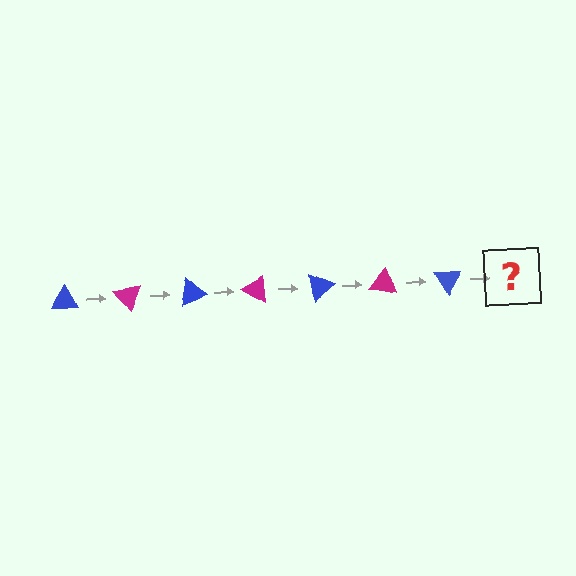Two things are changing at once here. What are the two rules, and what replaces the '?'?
The two rules are that it rotates 50 degrees each step and the color cycles through blue and magenta. The '?' should be a magenta triangle, rotated 350 degrees from the start.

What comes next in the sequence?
The next element should be a magenta triangle, rotated 350 degrees from the start.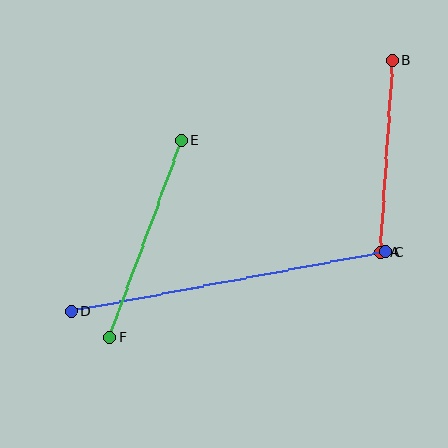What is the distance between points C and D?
The distance is approximately 319 pixels.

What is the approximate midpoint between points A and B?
The midpoint is at approximately (387, 157) pixels.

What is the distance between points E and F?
The distance is approximately 210 pixels.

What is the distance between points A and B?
The distance is approximately 193 pixels.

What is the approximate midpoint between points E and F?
The midpoint is at approximately (145, 239) pixels.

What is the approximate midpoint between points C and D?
The midpoint is at approximately (228, 282) pixels.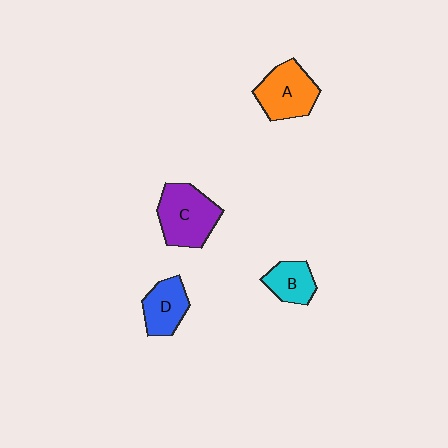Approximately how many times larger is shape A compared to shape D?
Approximately 1.3 times.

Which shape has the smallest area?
Shape B (cyan).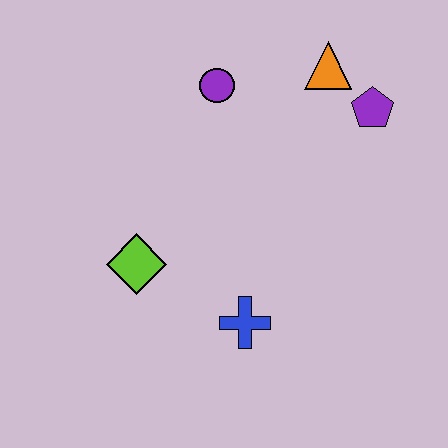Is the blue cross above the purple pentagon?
No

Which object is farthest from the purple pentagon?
The lime diamond is farthest from the purple pentagon.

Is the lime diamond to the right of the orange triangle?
No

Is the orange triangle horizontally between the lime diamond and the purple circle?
No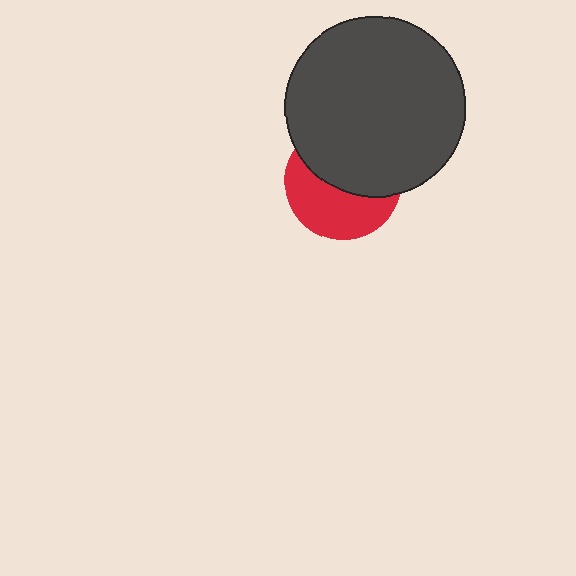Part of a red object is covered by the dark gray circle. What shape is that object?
It is a circle.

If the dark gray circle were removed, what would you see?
You would see the complete red circle.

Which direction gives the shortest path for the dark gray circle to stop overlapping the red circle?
Moving up gives the shortest separation.